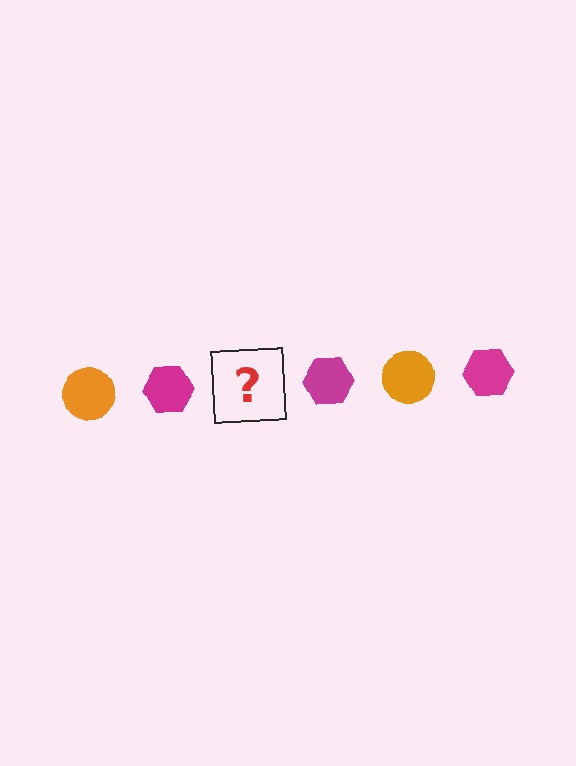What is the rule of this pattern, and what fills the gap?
The rule is that the pattern alternates between orange circle and magenta hexagon. The gap should be filled with an orange circle.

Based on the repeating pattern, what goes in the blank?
The blank should be an orange circle.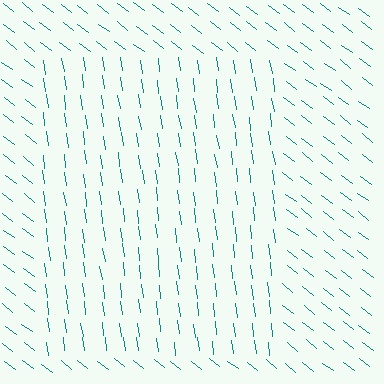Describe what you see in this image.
The image is filled with small teal line segments. A rectangle region in the image has lines oriented differently from the surrounding lines, creating a visible texture boundary.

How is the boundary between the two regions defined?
The boundary is defined purely by a change in line orientation (approximately 45 degrees difference). All lines are the same color and thickness.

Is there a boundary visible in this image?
Yes, there is a texture boundary formed by a change in line orientation.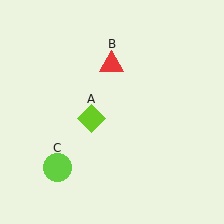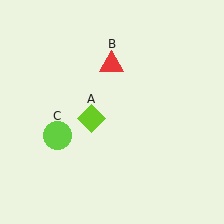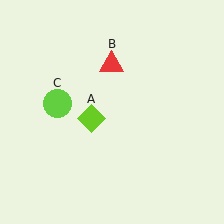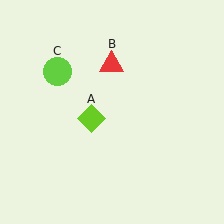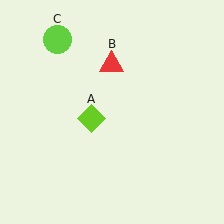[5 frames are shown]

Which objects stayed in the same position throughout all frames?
Lime diamond (object A) and red triangle (object B) remained stationary.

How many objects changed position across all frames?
1 object changed position: lime circle (object C).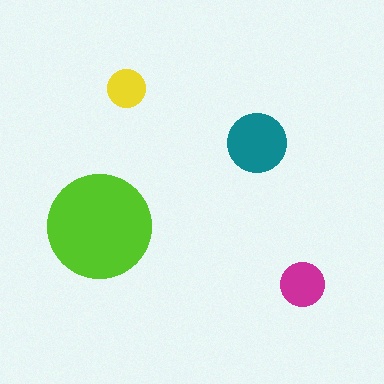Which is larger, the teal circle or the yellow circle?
The teal one.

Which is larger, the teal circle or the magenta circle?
The teal one.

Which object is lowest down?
The magenta circle is bottommost.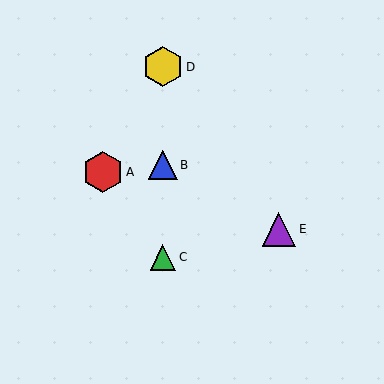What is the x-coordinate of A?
Object A is at x≈103.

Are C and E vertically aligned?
No, C is at x≈163 and E is at x≈279.